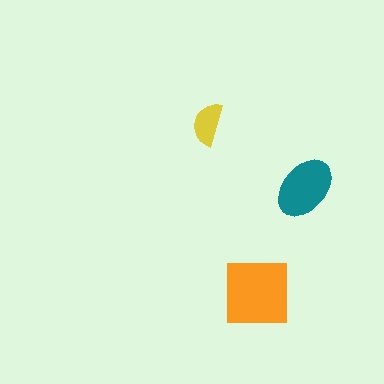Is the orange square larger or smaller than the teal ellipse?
Larger.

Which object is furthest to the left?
The yellow semicircle is leftmost.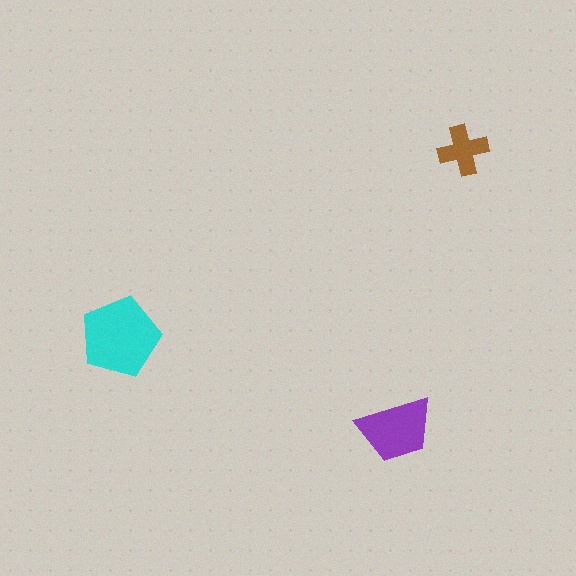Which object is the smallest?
The brown cross.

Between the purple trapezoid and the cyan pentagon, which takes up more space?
The cyan pentagon.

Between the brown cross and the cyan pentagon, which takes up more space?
The cyan pentagon.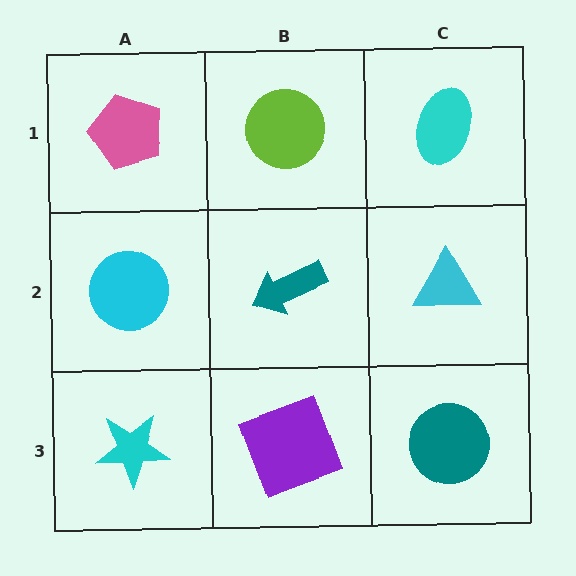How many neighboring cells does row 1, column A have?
2.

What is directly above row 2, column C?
A cyan ellipse.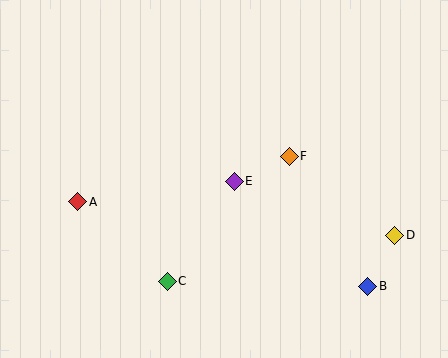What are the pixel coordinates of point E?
Point E is at (234, 181).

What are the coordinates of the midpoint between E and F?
The midpoint between E and F is at (262, 169).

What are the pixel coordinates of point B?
Point B is at (368, 286).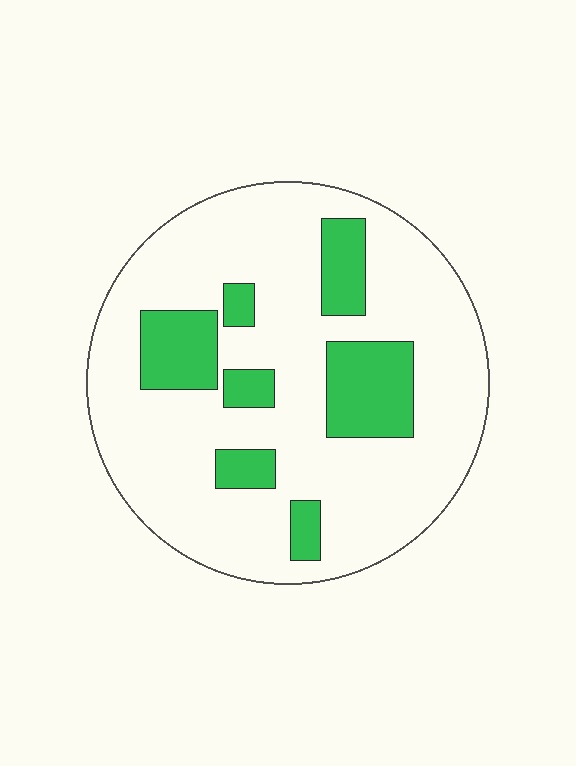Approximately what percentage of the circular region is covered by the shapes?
Approximately 20%.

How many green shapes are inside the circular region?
7.